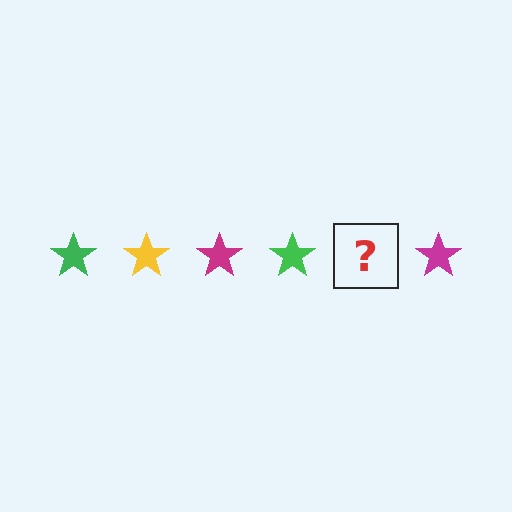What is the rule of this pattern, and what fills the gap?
The rule is that the pattern cycles through green, yellow, magenta stars. The gap should be filled with a yellow star.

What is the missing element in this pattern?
The missing element is a yellow star.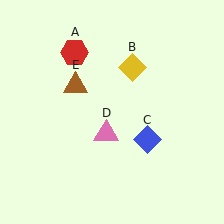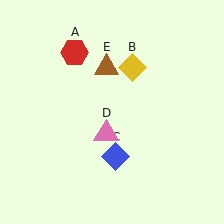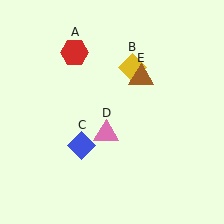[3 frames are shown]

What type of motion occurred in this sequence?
The blue diamond (object C), brown triangle (object E) rotated clockwise around the center of the scene.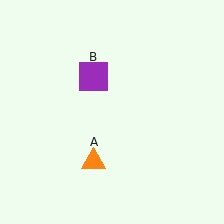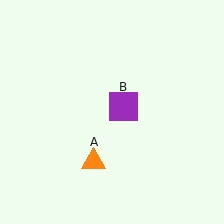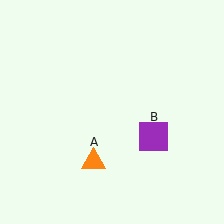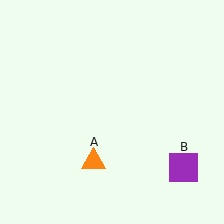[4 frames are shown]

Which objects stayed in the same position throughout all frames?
Orange triangle (object A) remained stationary.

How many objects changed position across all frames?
1 object changed position: purple square (object B).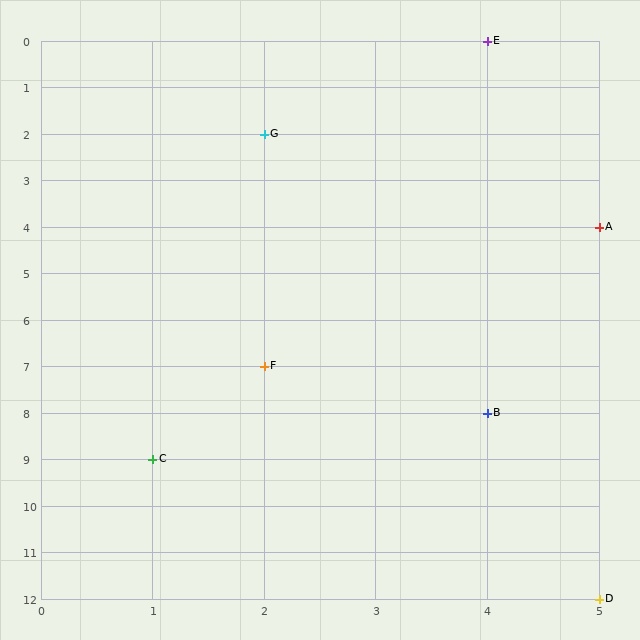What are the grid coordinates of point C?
Point C is at grid coordinates (1, 9).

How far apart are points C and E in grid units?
Points C and E are 3 columns and 9 rows apart (about 9.5 grid units diagonally).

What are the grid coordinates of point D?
Point D is at grid coordinates (5, 12).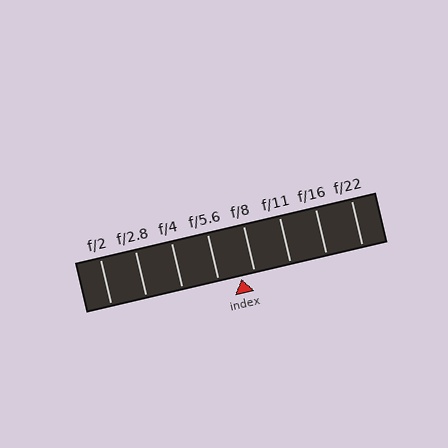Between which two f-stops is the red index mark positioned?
The index mark is between f/5.6 and f/8.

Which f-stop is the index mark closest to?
The index mark is closest to f/8.